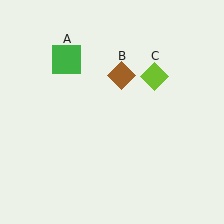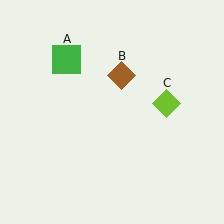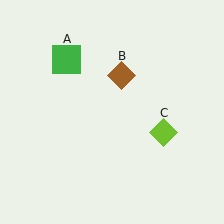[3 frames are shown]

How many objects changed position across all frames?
1 object changed position: lime diamond (object C).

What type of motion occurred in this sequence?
The lime diamond (object C) rotated clockwise around the center of the scene.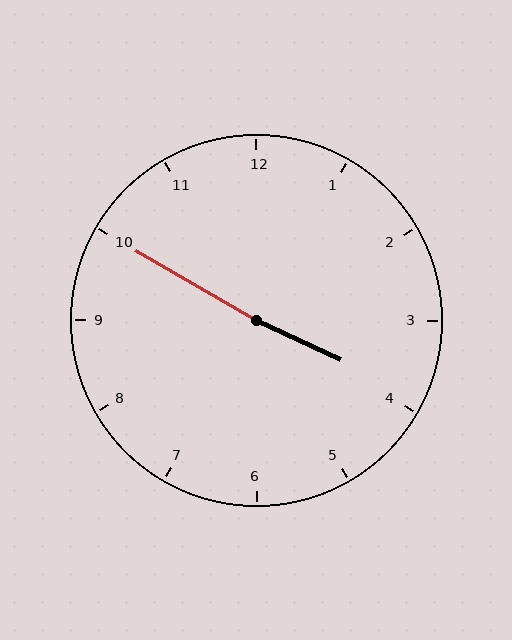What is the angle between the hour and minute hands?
Approximately 175 degrees.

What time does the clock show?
3:50.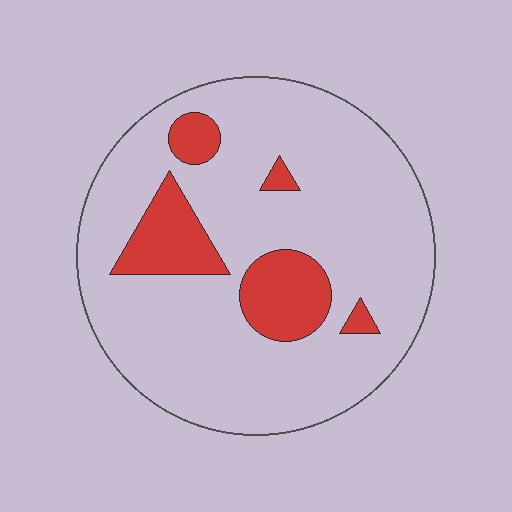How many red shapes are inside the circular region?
5.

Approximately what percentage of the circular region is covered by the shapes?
Approximately 15%.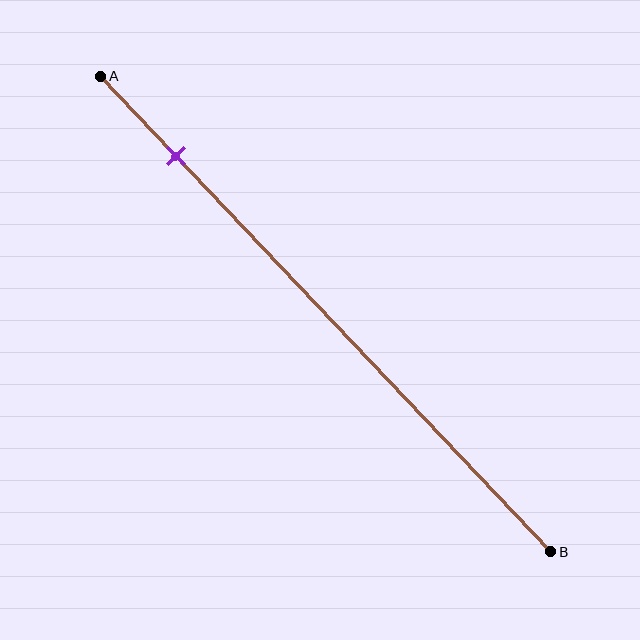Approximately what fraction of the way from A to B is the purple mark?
The purple mark is approximately 15% of the way from A to B.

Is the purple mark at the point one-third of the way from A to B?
No, the mark is at about 15% from A, not at the 33% one-third point.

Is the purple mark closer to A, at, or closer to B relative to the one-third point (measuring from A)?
The purple mark is closer to point A than the one-third point of segment AB.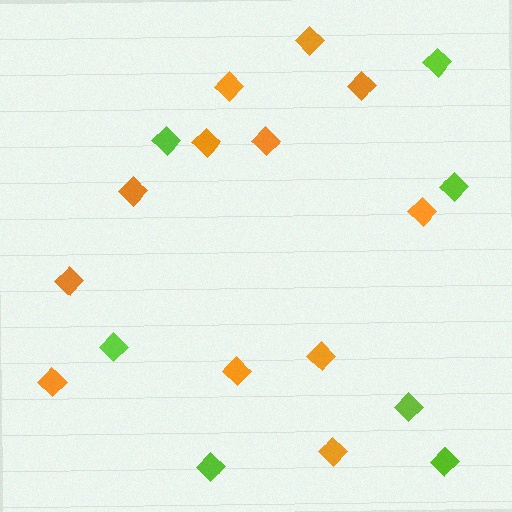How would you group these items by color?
There are 2 groups: one group of lime diamonds (7) and one group of orange diamonds (12).